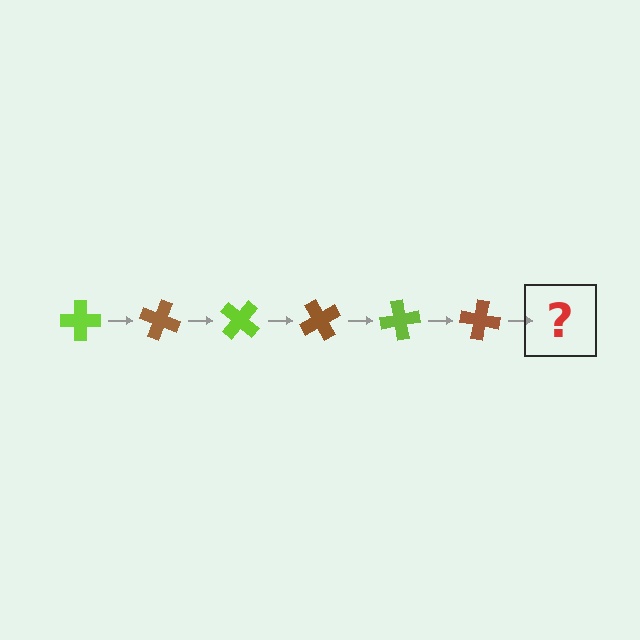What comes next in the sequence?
The next element should be a lime cross, rotated 120 degrees from the start.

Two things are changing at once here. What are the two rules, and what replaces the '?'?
The two rules are that it rotates 20 degrees each step and the color cycles through lime and brown. The '?' should be a lime cross, rotated 120 degrees from the start.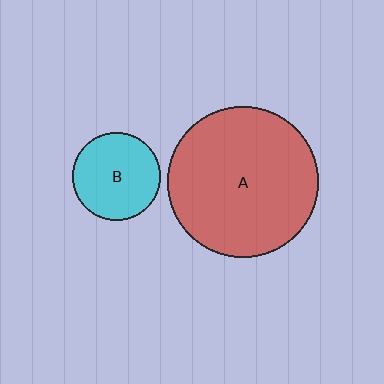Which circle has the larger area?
Circle A (red).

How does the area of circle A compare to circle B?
Approximately 2.9 times.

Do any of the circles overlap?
No, none of the circles overlap.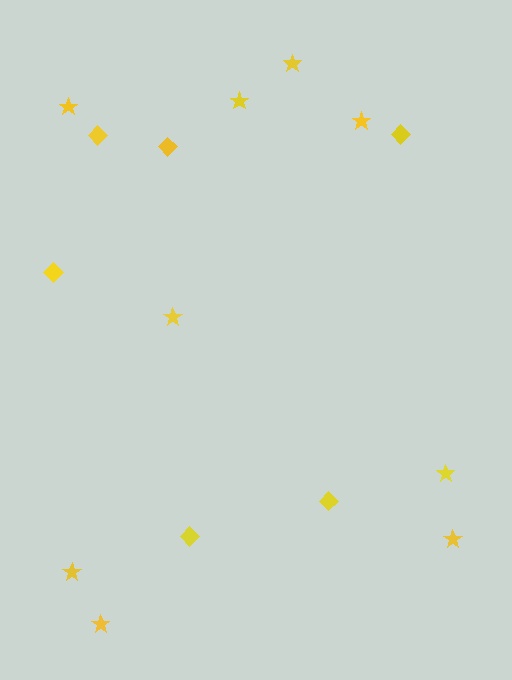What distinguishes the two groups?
There are 2 groups: one group of diamonds (6) and one group of stars (9).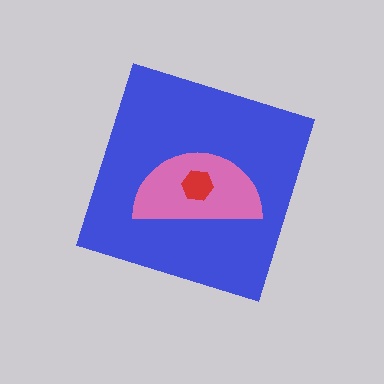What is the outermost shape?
The blue diamond.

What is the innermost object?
The red hexagon.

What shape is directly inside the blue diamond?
The pink semicircle.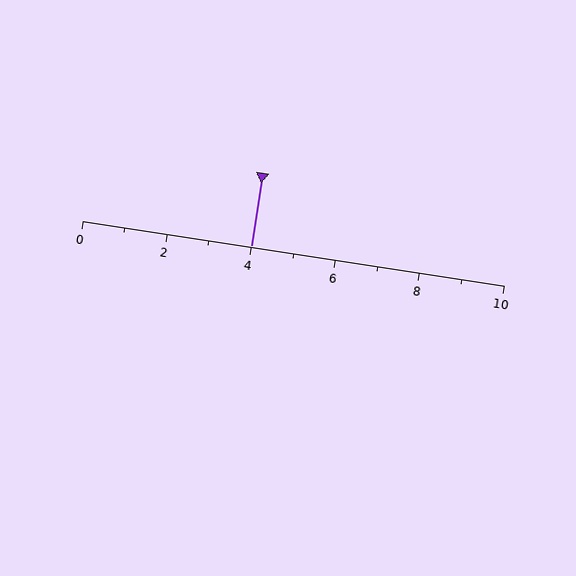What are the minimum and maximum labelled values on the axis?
The axis runs from 0 to 10.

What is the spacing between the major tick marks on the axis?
The major ticks are spaced 2 apart.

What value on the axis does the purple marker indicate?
The marker indicates approximately 4.